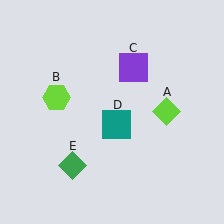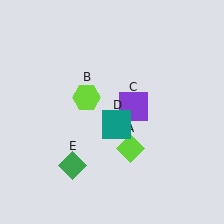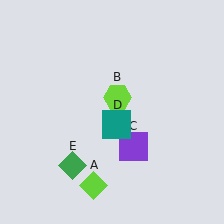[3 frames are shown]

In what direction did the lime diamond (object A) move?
The lime diamond (object A) moved down and to the left.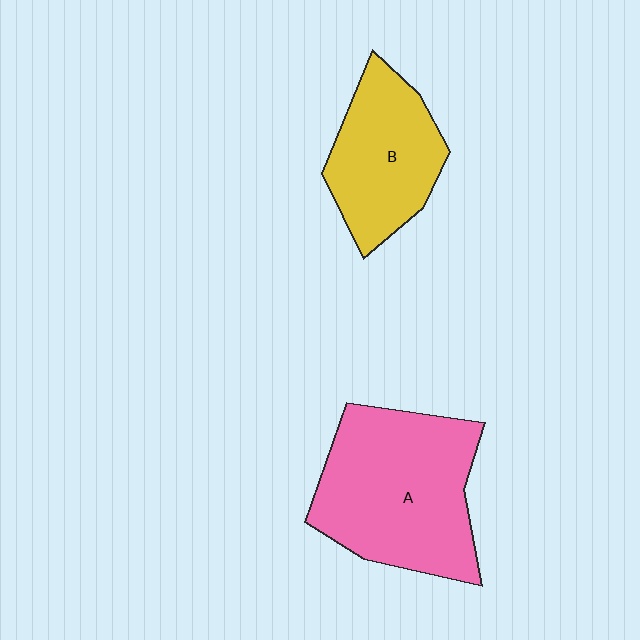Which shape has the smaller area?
Shape B (yellow).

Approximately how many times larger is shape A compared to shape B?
Approximately 1.5 times.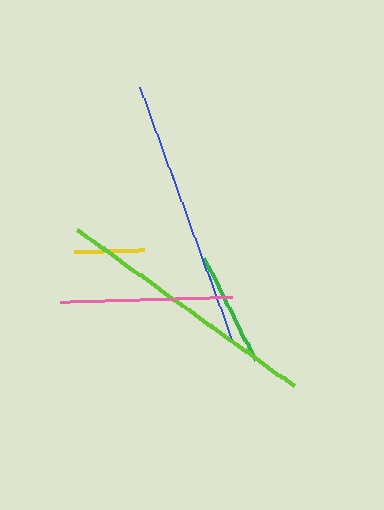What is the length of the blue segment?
The blue segment is approximately 272 pixels long.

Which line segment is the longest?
The blue line is the longest at approximately 272 pixels.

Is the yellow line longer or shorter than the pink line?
The pink line is longer than the yellow line.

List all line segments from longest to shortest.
From longest to shortest: blue, lime, pink, green, yellow.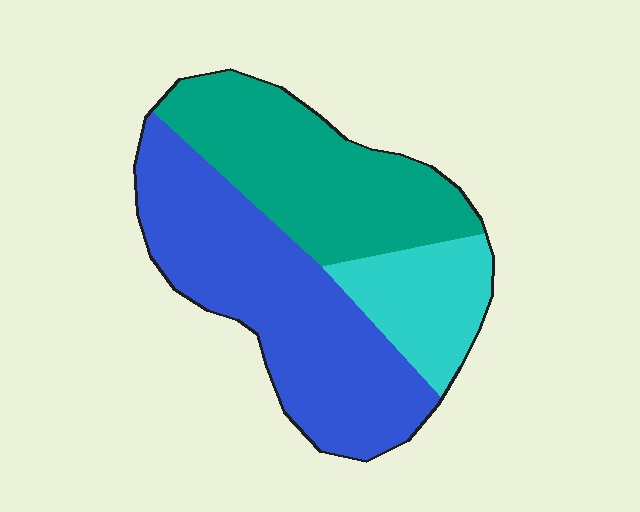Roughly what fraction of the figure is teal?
Teal takes up about three eighths (3/8) of the figure.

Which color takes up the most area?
Blue, at roughly 45%.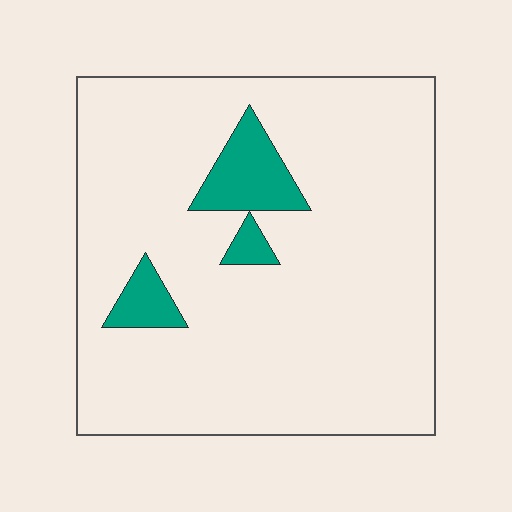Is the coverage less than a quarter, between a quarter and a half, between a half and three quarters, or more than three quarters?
Less than a quarter.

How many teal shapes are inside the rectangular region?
3.